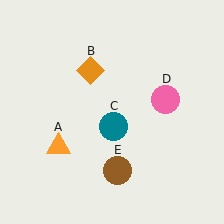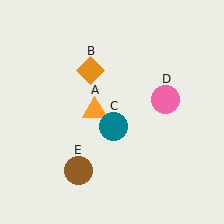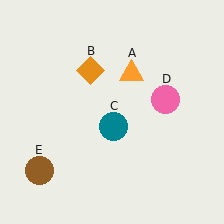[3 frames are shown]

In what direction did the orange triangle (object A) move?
The orange triangle (object A) moved up and to the right.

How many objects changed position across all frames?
2 objects changed position: orange triangle (object A), brown circle (object E).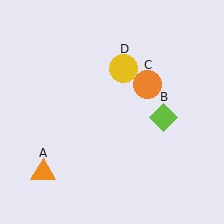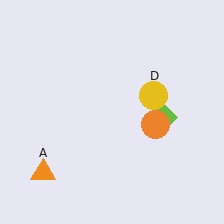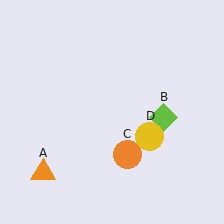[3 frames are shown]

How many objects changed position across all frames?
2 objects changed position: orange circle (object C), yellow circle (object D).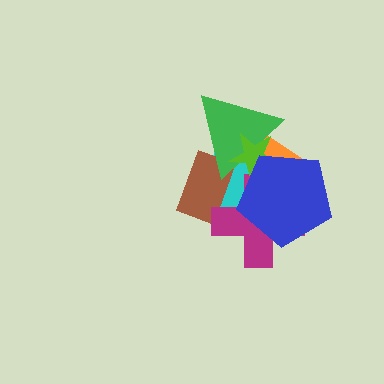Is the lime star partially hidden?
Yes, it is partially covered by another shape.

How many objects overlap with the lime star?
4 objects overlap with the lime star.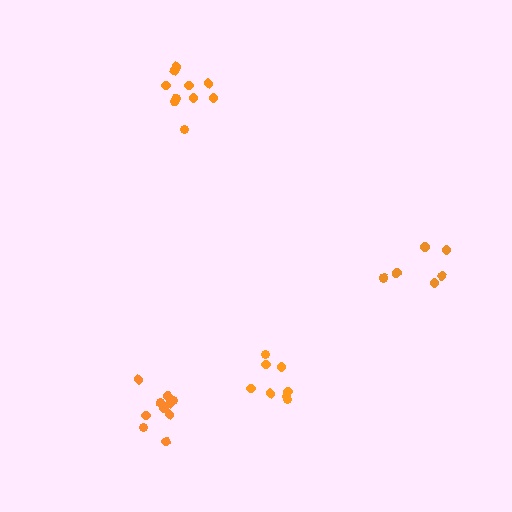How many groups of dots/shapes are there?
There are 4 groups.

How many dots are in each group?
Group 1: 10 dots, Group 2: 7 dots, Group 3: 8 dots, Group 4: 10 dots (35 total).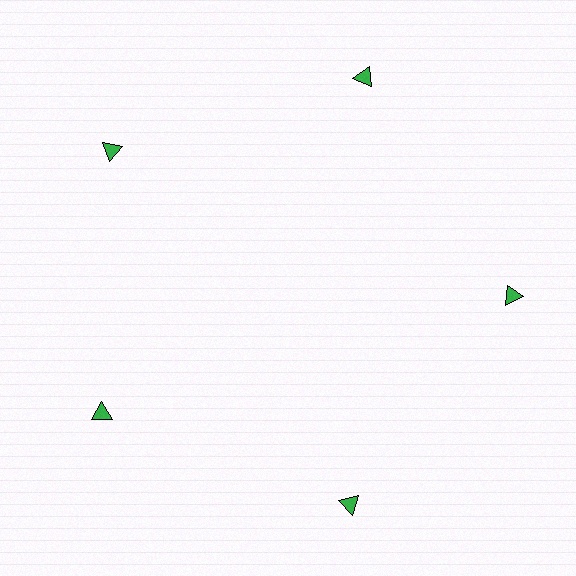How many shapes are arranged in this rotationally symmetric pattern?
There are 5 shapes, arranged in 5 groups of 1.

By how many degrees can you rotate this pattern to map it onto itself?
The pattern maps onto itself every 72 degrees of rotation.